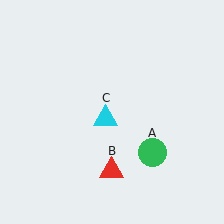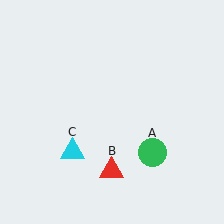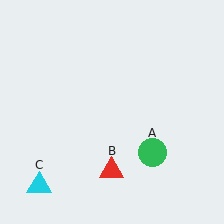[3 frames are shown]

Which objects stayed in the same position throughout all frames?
Green circle (object A) and red triangle (object B) remained stationary.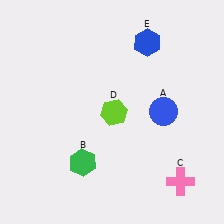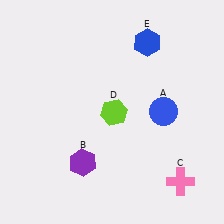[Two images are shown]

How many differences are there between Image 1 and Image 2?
There is 1 difference between the two images.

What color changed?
The hexagon (B) changed from green in Image 1 to purple in Image 2.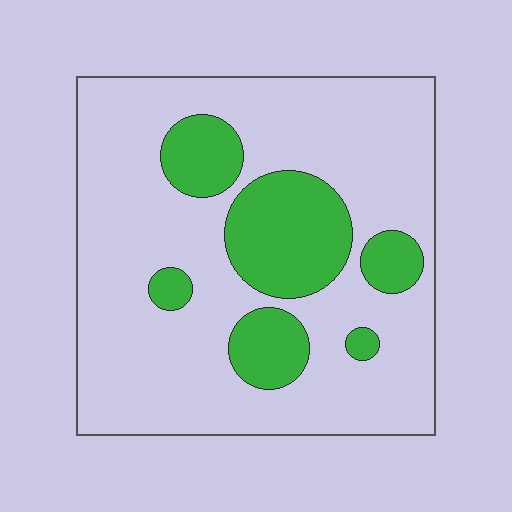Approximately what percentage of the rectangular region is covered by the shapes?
Approximately 25%.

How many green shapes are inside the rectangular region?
6.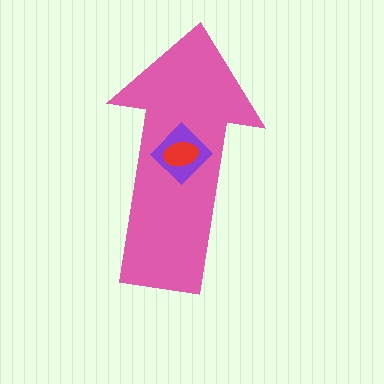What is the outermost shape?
The pink arrow.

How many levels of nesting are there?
3.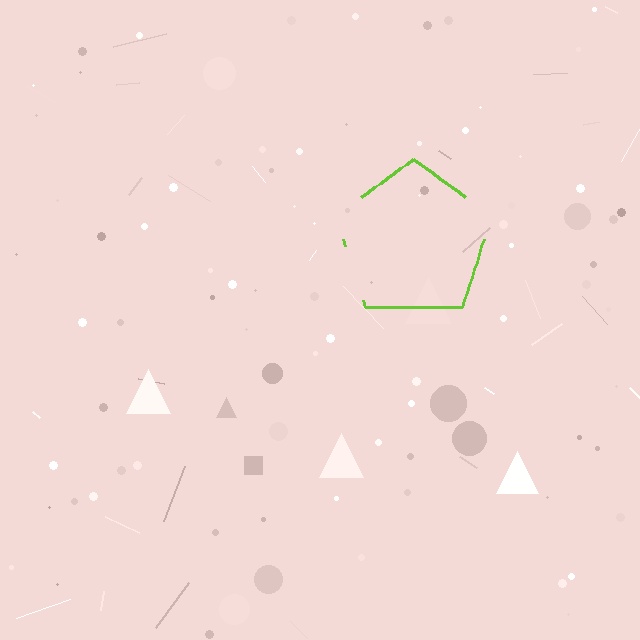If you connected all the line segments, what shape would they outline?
They would outline a pentagon.